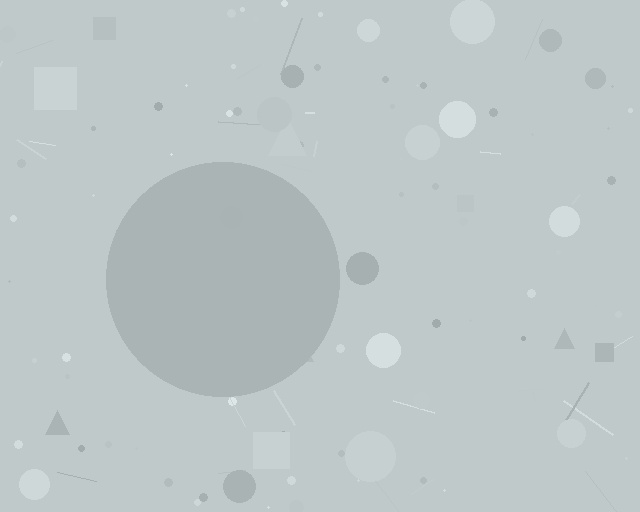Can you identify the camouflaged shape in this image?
The camouflaged shape is a circle.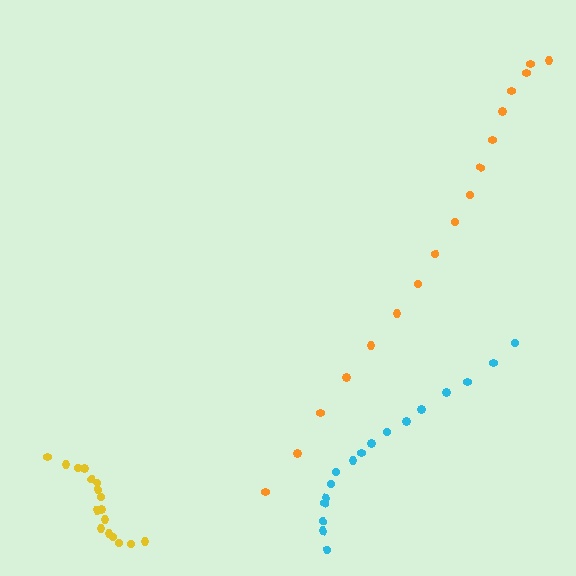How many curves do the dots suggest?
There are 3 distinct paths.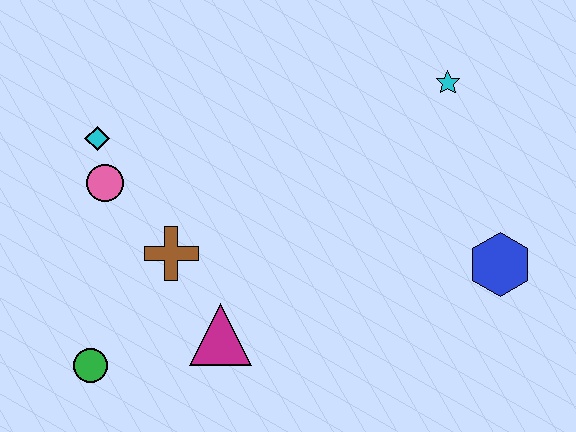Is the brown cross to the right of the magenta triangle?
No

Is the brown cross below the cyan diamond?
Yes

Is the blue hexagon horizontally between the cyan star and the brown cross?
No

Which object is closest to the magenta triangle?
The brown cross is closest to the magenta triangle.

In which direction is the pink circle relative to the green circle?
The pink circle is above the green circle.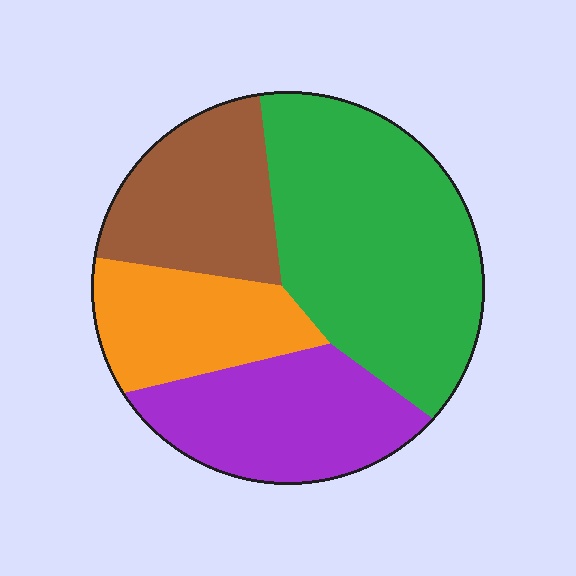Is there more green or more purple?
Green.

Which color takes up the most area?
Green, at roughly 40%.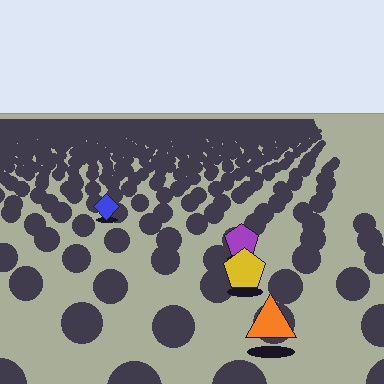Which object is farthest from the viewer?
The blue diamond is farthest from the viewer. It appears smaller and the ground texture around it is denser.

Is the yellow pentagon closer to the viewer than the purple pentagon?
Yes. The yellow pentagon is closer — you can tell from the texture gradient: the ground texture is coarser near it.